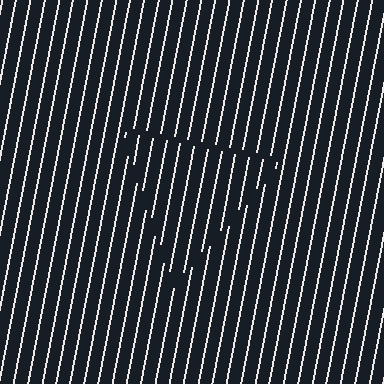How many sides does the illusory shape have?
3 sides — the line-ends trace a triangle.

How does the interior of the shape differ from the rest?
The interior of the shape contains the same grating, shifted by half a period — the contour is defined by the phase discontinuity where line-ends from the inner and outer gratings abut.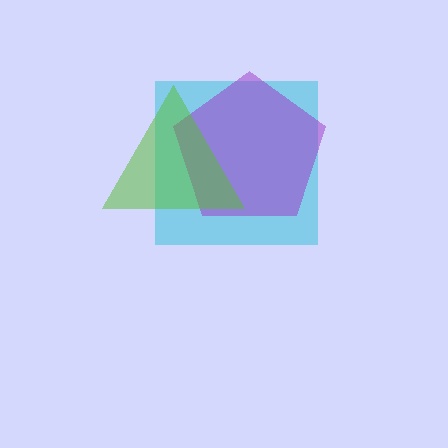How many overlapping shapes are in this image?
There are 3 overlapping shapes in the image.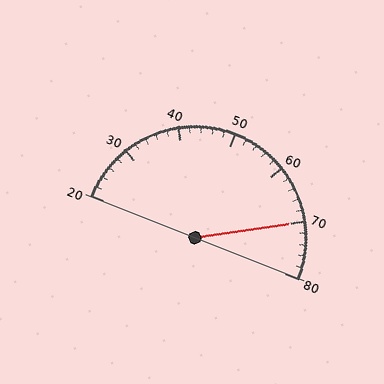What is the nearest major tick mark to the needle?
The nearest major tick mark is 70.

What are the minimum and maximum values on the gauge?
The gauge ranges from 20 to 80.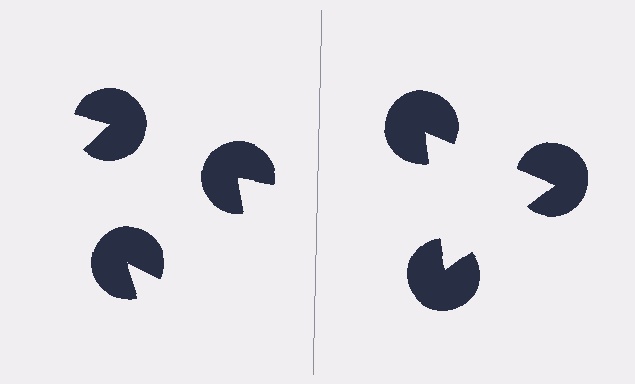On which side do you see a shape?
An illusory triangle appears on the right side. On the left side the wedge cuts are rotated, so no coherent shape forms.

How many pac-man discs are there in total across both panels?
6 — 3 on each side.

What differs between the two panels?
The pac-man discs are positioned identically on both sides; only the wedge orientations differ. On the right they align to a triangle; on the left they are misaligned.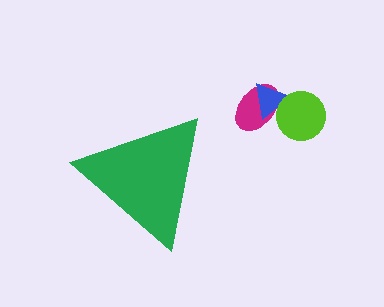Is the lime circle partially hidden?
No, the lime circle is fully visible.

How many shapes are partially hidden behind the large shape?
0 shapes are partially hidden.